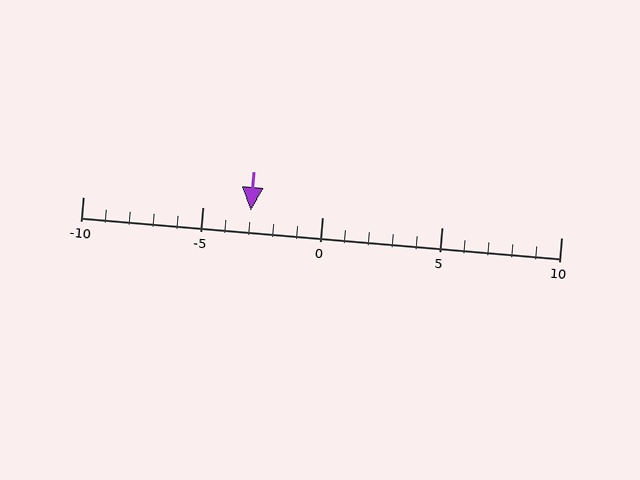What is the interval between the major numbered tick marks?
The major tick marks are spaced 5 units apart.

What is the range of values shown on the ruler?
The ruler shows values from -10 to 10.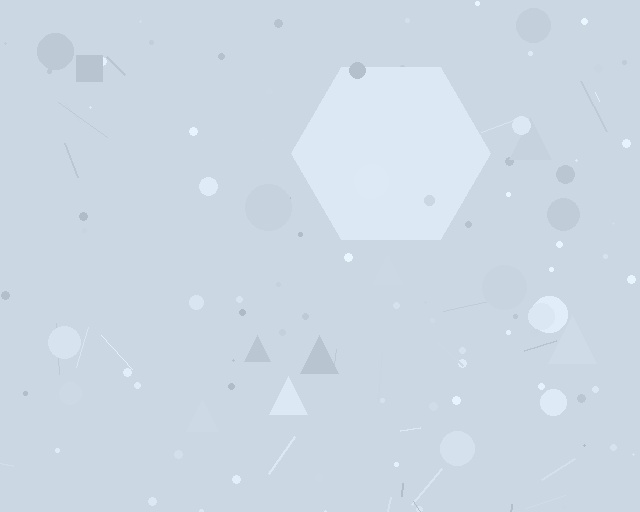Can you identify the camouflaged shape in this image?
The camouflaged shape is a hexagon.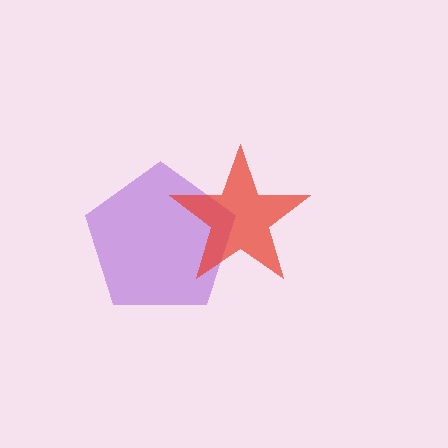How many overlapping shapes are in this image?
There are 2 overlapping shapes in the image.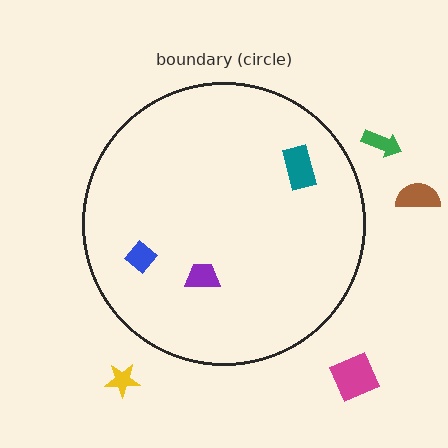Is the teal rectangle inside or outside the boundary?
Inside.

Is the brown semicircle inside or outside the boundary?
Outside.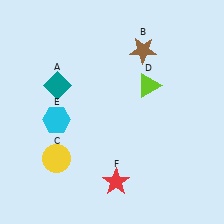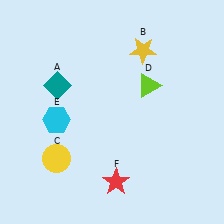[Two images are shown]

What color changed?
The star (B) changed from brown in Image 1 to yellow in Image 2.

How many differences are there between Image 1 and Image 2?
There is 1 difference between the two images.